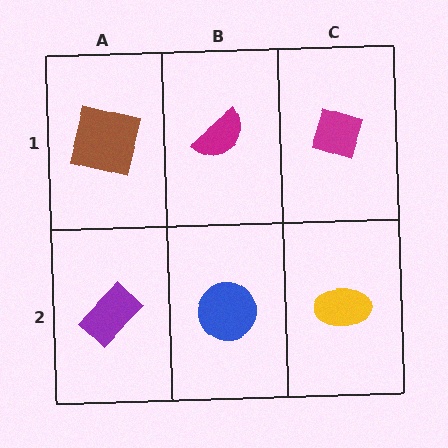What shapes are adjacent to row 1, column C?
A yellow ellipse (row 2, column C), a magenta semicircle (row 1, column B).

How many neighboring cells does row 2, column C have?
2.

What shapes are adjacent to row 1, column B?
A blue circle (row 2, column B), a brown square (row 1, column A), a magenta diamond (row 1, column C).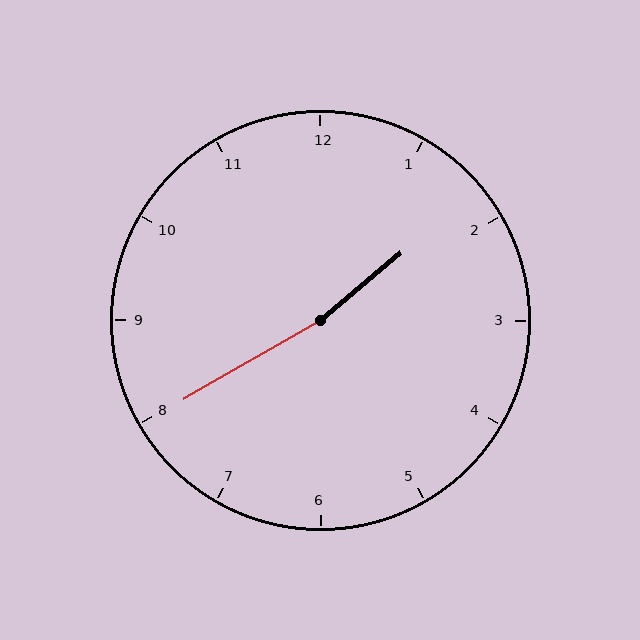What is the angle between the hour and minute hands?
Approximately 170 degrees.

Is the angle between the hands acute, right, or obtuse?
It is obtuse.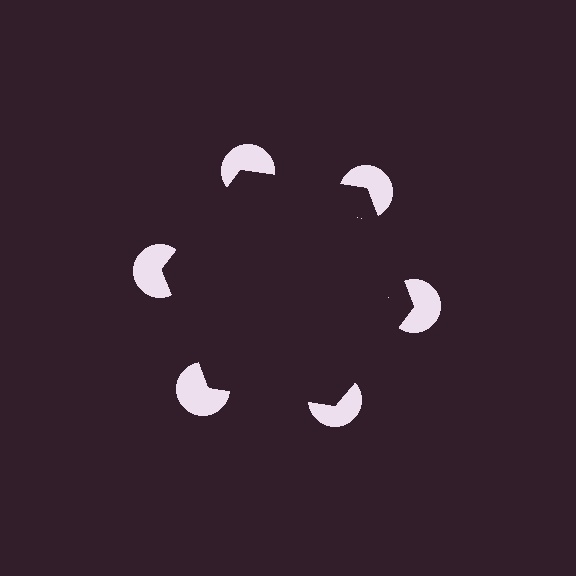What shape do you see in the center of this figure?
An illusory hexagon — its edges are inferred from the aligned wedge cuts in the pac-man discs, not physically drawn.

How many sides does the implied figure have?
6 sides.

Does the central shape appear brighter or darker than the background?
It typically appears slightly darker than the background, even though no actual brightness change is drawn.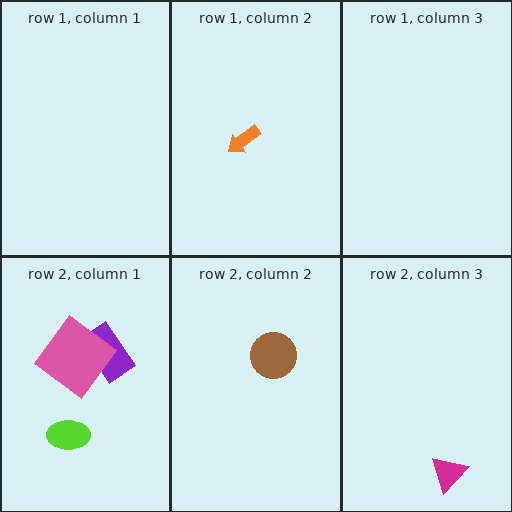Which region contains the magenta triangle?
The row 2, column 3 region.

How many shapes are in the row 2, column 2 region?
1.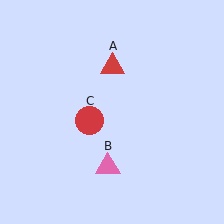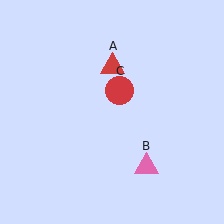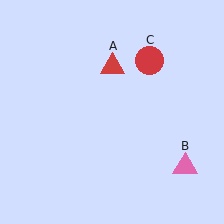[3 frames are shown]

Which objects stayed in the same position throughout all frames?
Red triangle (object A) remained stationary.